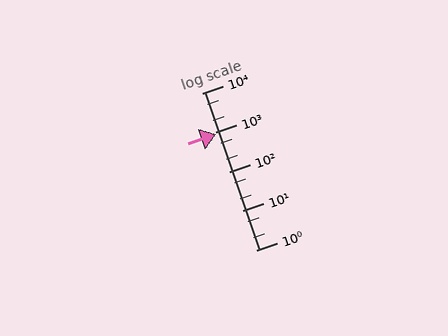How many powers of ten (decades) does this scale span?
The scale spans 4 decades, from 1 to 10000.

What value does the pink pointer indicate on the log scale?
The pointer indicates approximately 890.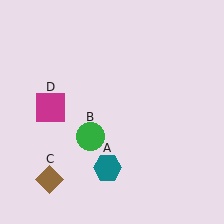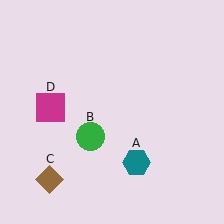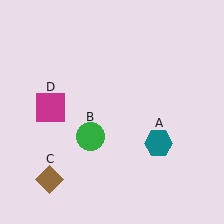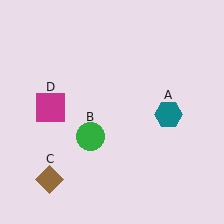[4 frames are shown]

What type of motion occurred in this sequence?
The teal hexagon (object A) rotated counterclockwise around the center of the scene.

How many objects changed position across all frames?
1 object changed position: teal hexagon (object A).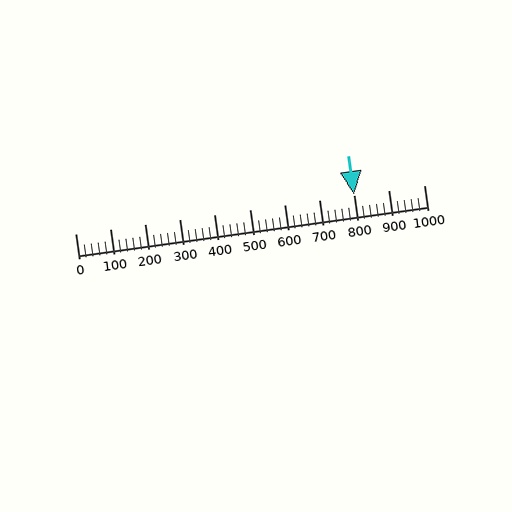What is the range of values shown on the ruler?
The ruler shows values from 0 to 1000.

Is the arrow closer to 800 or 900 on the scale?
The arrow is closer to 800.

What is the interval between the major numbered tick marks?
The major tick marks are spaced 100 units apart.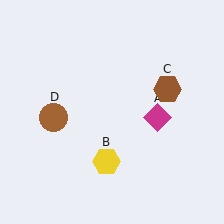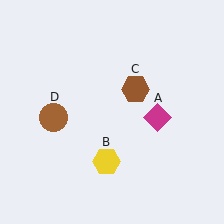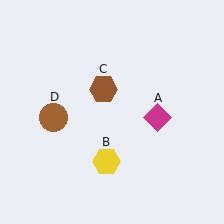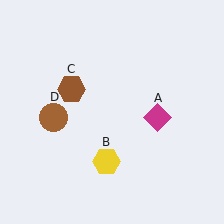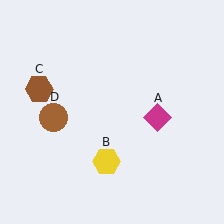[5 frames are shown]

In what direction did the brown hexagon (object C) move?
The brown hexagon (object C) moved left.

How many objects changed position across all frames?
1 object changed position: brown hexagon (object C).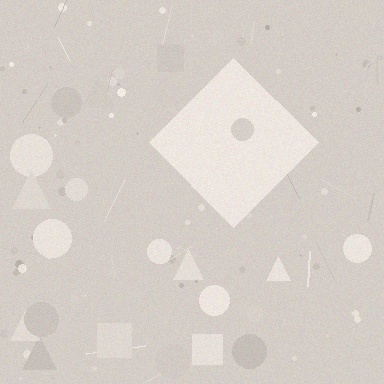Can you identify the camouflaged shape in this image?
The camouflaged shape is a diamond.